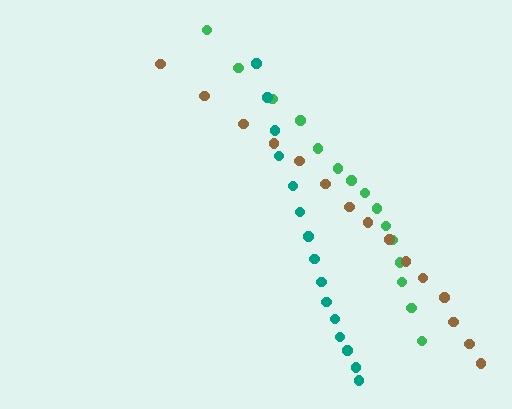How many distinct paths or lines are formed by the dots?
There are 3 distinct paths.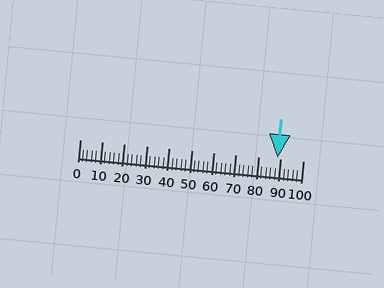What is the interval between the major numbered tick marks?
The major tick marks are spaced 10 units apart.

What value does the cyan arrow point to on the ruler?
The cyan arrow points to approximately 88.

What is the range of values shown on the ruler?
The ruler shows values from 0 to 100.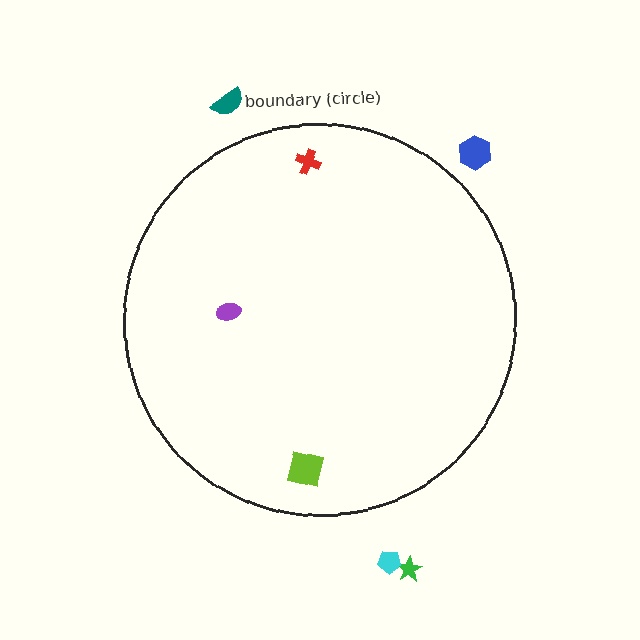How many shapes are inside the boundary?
3 inside, 4 outside.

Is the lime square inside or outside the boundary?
Inside.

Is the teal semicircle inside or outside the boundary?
Outside.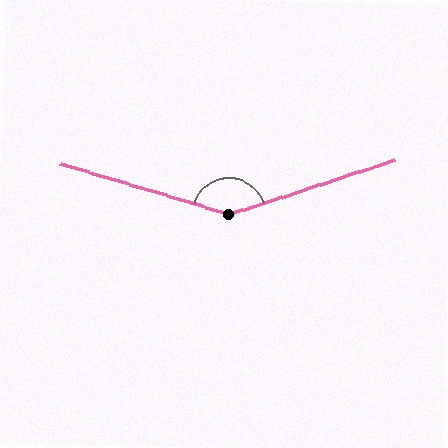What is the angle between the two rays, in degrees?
Approximately 145 degrees.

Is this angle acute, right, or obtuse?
It is obtuse.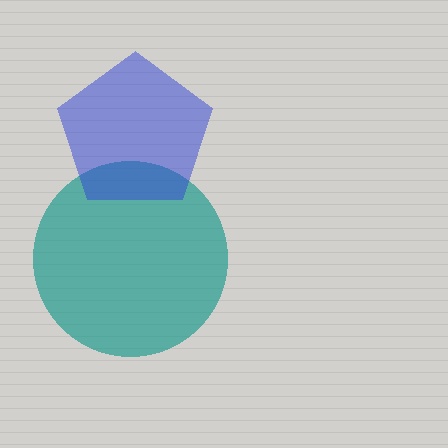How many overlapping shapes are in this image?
There are 2 overlapping shapes in the image.